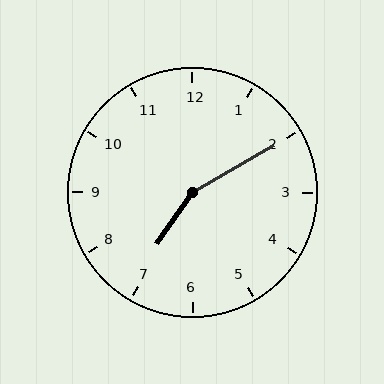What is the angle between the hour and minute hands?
Approximately 155 degrees.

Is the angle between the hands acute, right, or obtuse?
It is obtuse.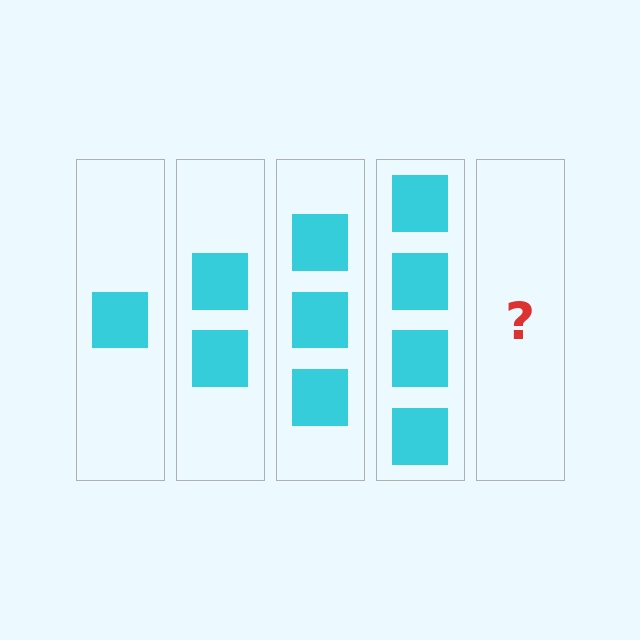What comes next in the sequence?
The next element should be 5 squares.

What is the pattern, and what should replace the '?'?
The pattern is that each step adds one more square. The '?' should be 5 squares.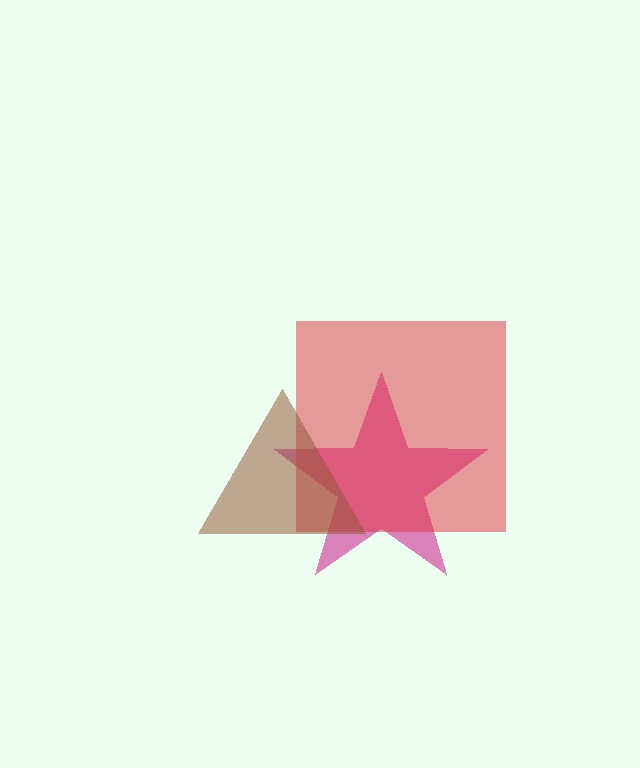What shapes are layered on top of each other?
The layered shapes are: a magenta star, a red square, a brown triangle.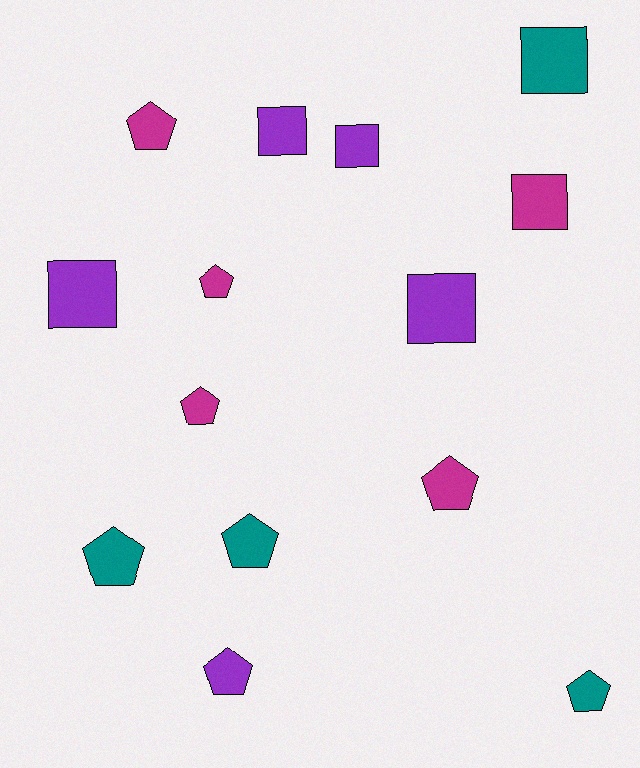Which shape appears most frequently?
Pentagon, with 8 objects.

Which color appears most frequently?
Magenta, with 5 objects.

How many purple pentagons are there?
There is 1 purple pentagon.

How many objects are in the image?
There are 14 objects.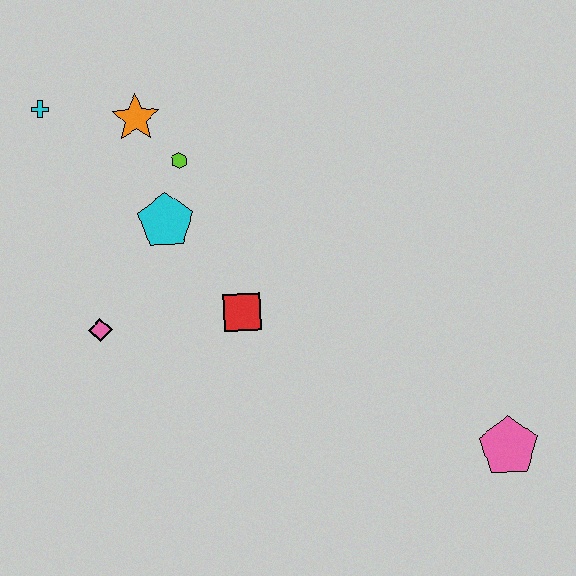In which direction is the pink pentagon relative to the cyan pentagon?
The pink pentagon is to the right of the cyan pentagon.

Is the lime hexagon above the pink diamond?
Yes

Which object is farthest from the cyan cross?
The pink pentagon is farthest from the cyan cross.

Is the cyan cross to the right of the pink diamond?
No